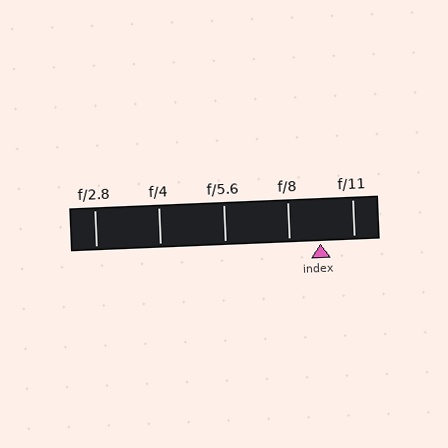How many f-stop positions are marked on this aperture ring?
There are 5 f-stop positions marked.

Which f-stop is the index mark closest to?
The index mark is closest to f/8.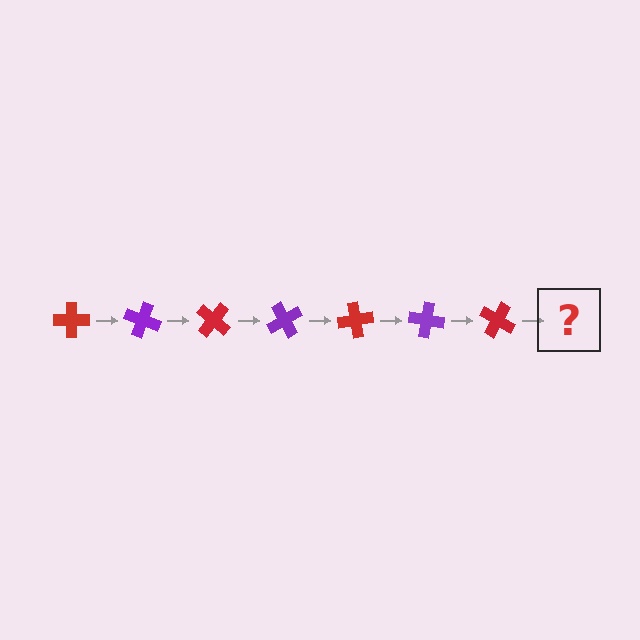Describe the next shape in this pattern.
It should be a purple cross, rotated 140 degrees from the start.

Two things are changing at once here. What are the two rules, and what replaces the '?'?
The two rules are that it rotates 20 degrees each step and the color cycles through red and purple. The '?' should be a purple cross, rotated 140 degrees from the start.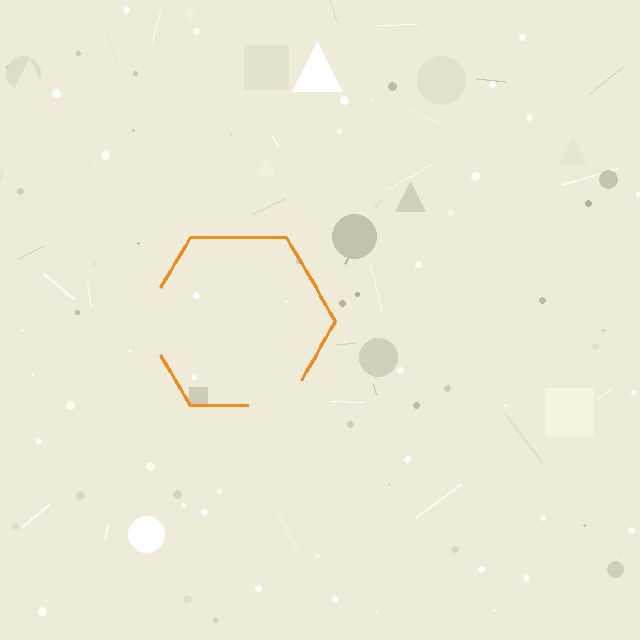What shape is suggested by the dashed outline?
The dashed outline suggests a hexagon.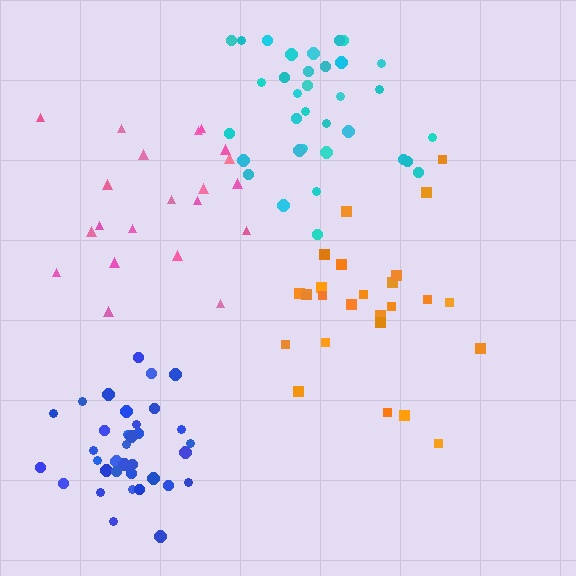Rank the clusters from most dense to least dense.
blue, cyan, orange, pink.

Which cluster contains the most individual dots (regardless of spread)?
Blue (35).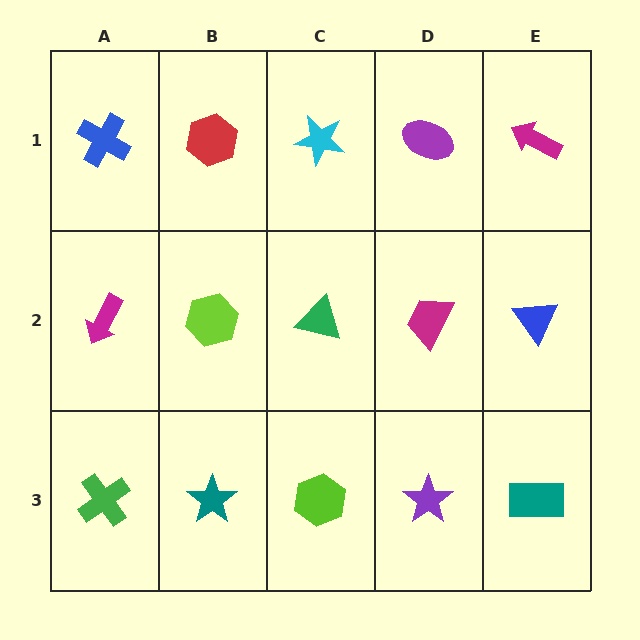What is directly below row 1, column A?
A magenta arrow.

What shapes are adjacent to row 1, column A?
A magenta arrow (row 2, column A), a red hexagon (row 1, column B).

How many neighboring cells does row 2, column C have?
4.